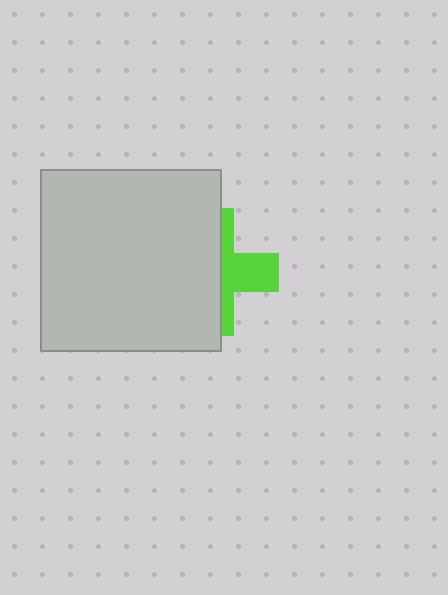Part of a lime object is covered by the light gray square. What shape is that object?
It is a cross.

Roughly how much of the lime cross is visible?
A small part of it is visible (roughly 40%).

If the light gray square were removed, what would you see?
You would see the complete lime cross.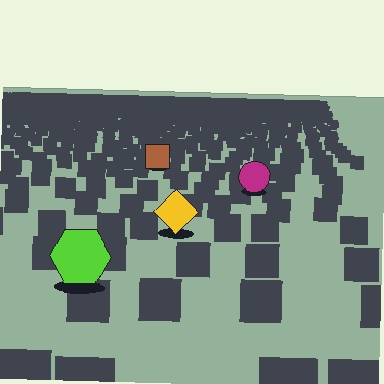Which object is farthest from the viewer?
The brown square is farthest from the viewer. It appears smaller and the ground texture around it is denser.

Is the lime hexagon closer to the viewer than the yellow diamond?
Yes. The lime hexagon is closer — you can tell from the texture gradient: the ground texture is coarser near it.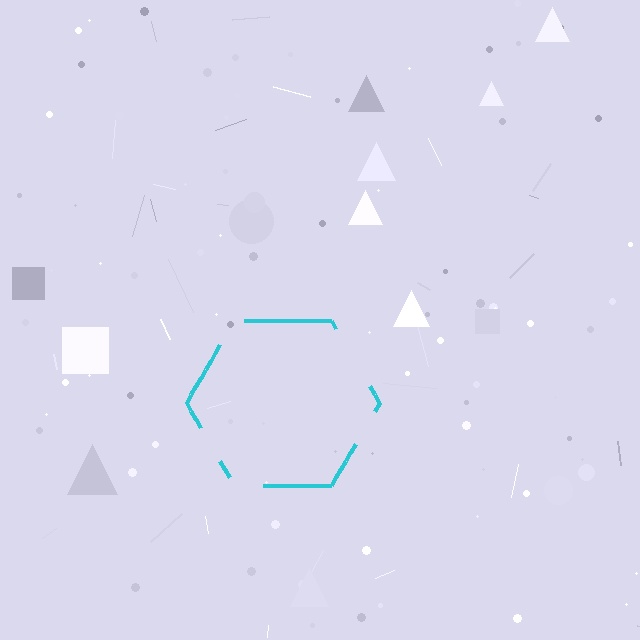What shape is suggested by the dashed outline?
The dashed outline suggests a hexagon.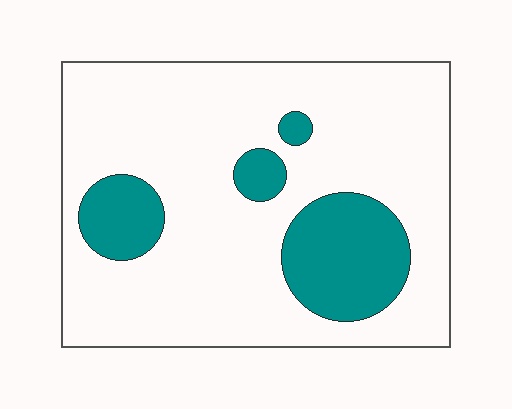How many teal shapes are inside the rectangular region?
4.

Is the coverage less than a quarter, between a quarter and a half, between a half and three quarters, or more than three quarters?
Less than a quarter.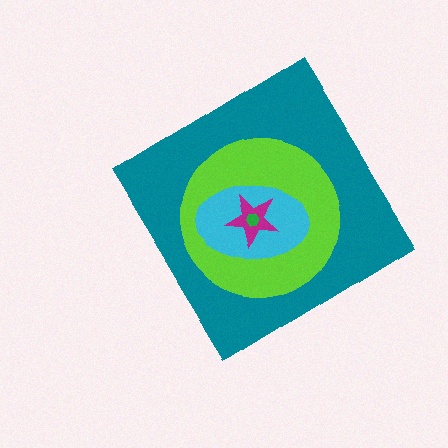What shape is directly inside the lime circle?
The cyan ellipse.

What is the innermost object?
The green hexagon.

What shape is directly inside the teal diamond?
The lime circle.